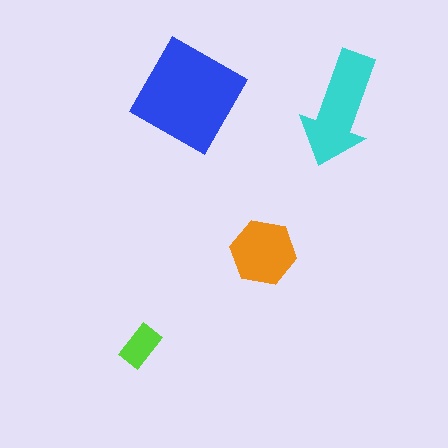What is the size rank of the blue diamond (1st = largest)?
1st.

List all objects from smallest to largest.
The lime rectangle, the orange hexagon, the cyan arrow, the blue diamond.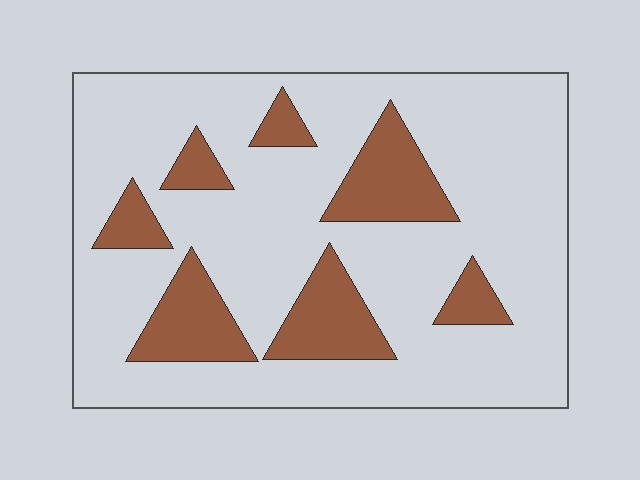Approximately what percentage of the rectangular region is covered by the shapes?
Approximately 20%.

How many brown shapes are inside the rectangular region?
7.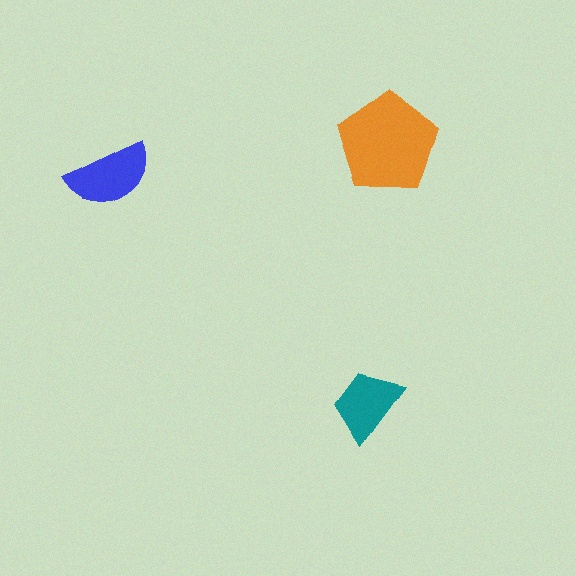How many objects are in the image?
There are 3 objects in the image.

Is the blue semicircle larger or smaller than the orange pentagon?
Smaller.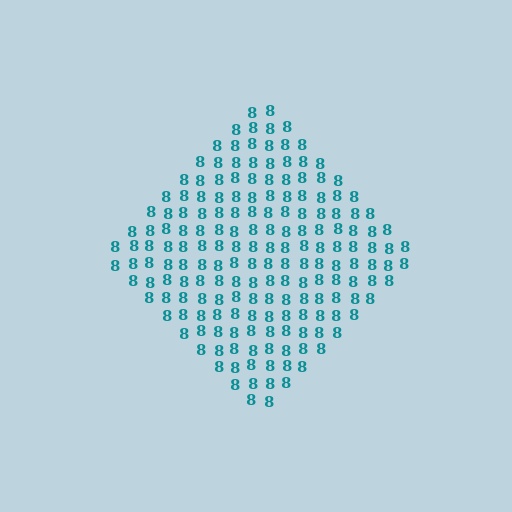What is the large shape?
The large shape is a diamond.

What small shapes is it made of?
It is made of small digit 8's.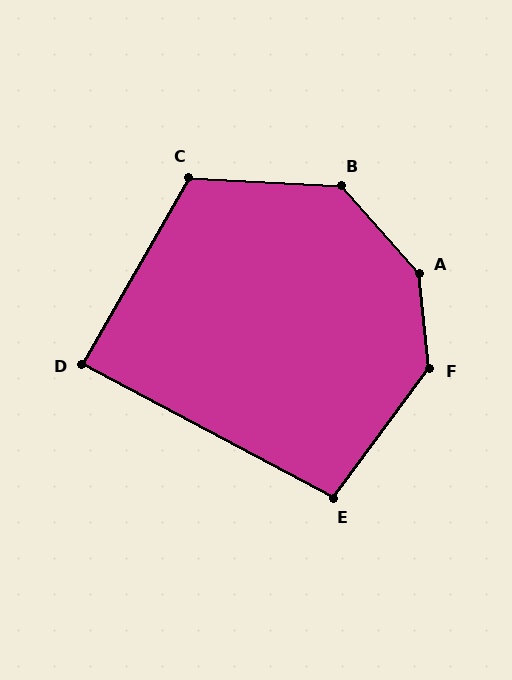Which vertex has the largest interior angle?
A, at approximately 145 degrees.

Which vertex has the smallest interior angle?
D, at approximately 88 degrees.